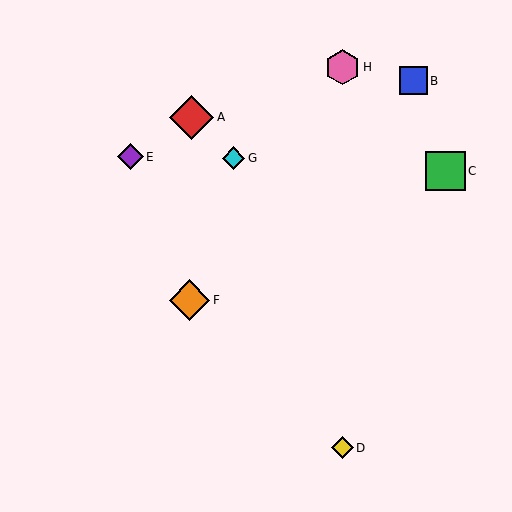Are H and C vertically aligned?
No, H is at x≈343 and C is at x≈446.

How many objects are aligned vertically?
2 objects (D, H) are aligned vertically.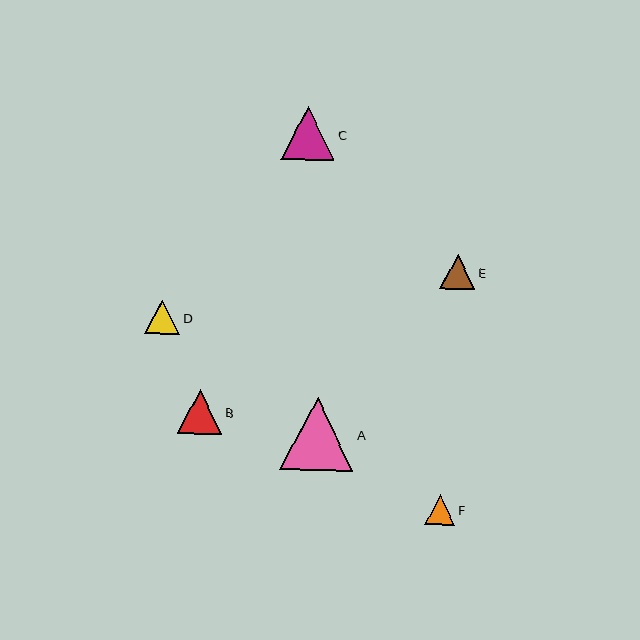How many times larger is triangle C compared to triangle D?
Triangle C is approximately 1.5 times the size of triangle D.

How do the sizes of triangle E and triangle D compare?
Triangle E and triangle D are approximately the same size.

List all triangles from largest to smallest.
From largest to smallest: A, C, B, E, D, F.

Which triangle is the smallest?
Triangle F is the smallest with a size of approximately 30 pixels.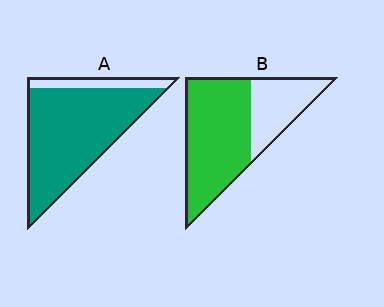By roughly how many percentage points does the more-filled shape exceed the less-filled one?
By roughly 20 percentage points (A over B).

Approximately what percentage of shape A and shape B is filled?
A is approximately 85% and B is approximately 70%.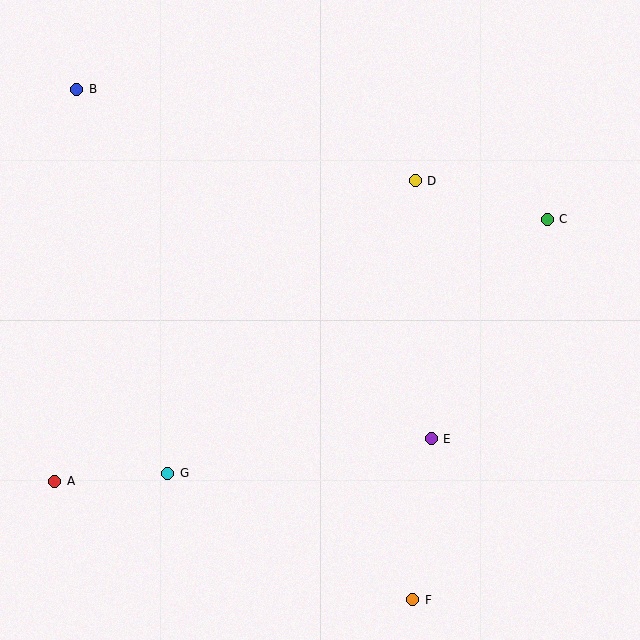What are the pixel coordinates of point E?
Point E is at (431, 439).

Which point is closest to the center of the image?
Point E at (431, 439) is closest to the center.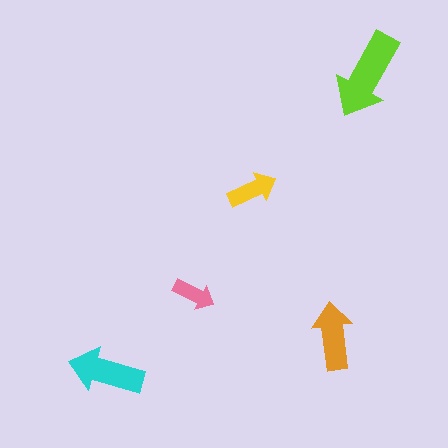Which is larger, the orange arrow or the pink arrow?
The orange one.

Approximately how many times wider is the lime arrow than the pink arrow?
About 2 times wider.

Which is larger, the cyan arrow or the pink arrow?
The cyan one.